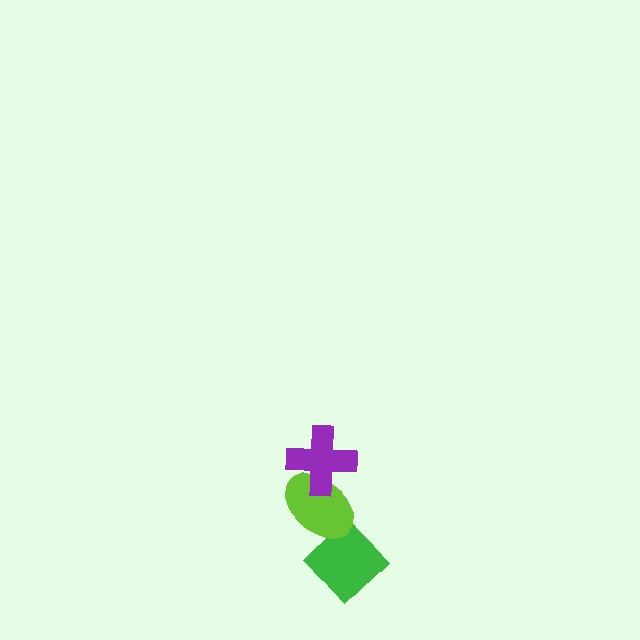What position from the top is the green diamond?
The green diamond is 3rd from the top.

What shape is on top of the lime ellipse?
The purple cross is on top of the lime ellipse.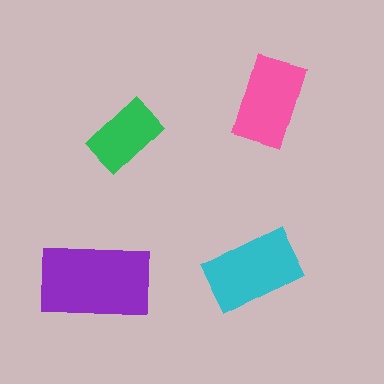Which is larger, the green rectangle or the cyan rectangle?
The cyan one.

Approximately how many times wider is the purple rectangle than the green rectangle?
About 1.5 times wider.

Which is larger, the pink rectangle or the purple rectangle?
The purple one.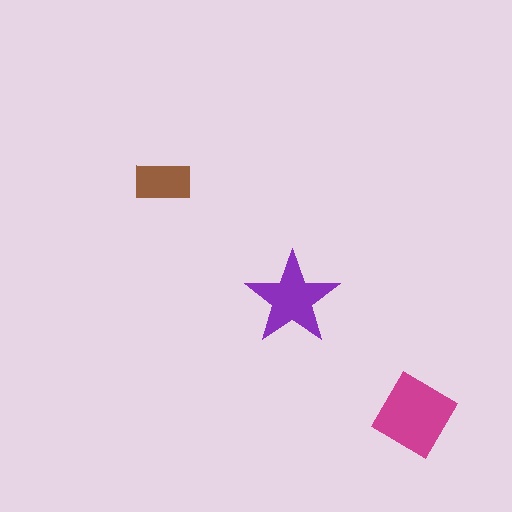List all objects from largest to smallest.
The magenta diamond, the purple star, the brown rectangle.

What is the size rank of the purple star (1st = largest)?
2nd.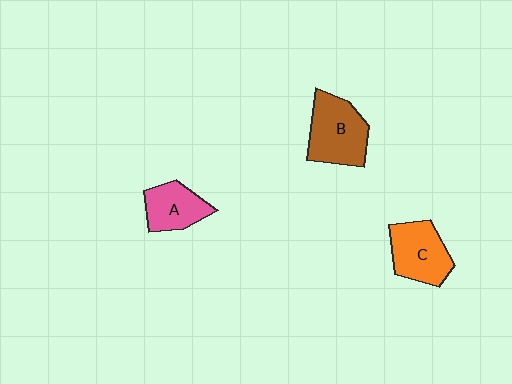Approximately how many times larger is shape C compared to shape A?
Approximately 1.2 times.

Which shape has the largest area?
Shape B (brown).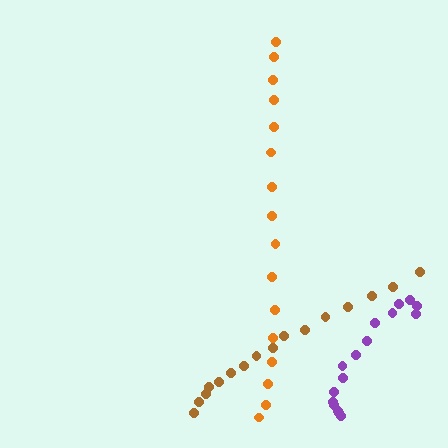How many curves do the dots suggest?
There are 3 distinct paths.